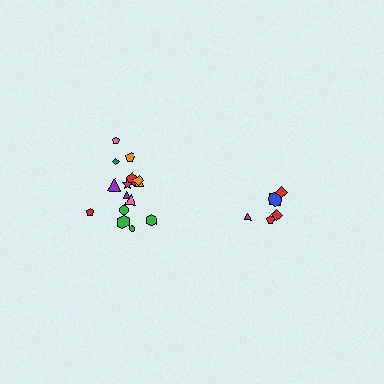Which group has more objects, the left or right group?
The left group.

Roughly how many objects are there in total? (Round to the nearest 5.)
Roughly 20 objects in total.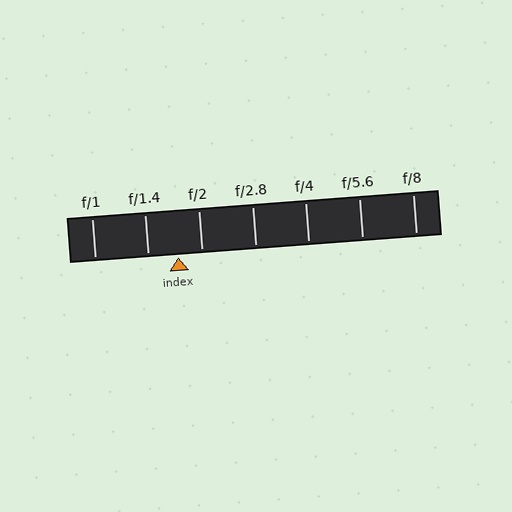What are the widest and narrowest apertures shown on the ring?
The widest aperture shown is f/1 and the narrowest is f/8.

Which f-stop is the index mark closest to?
The index mark is closest to f/2.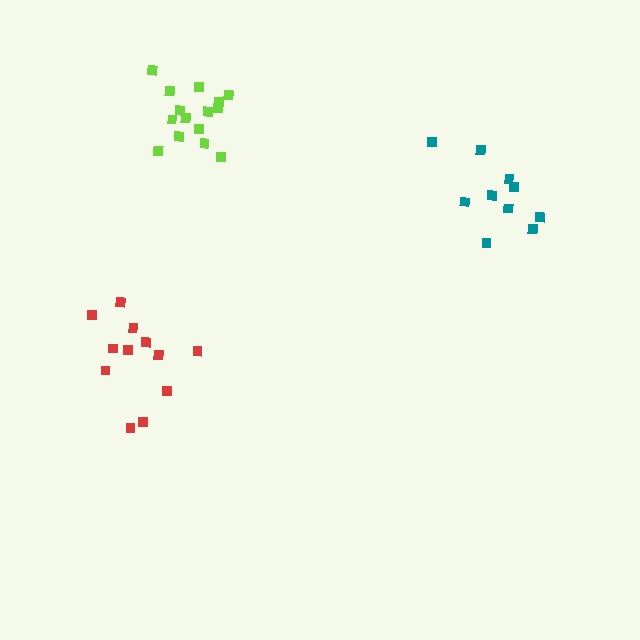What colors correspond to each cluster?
The clusters are colored: red, lime, teal.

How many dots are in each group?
Group 1: 12 dots, Group 2: 15 dots, Group 3: 10 dots (37 total).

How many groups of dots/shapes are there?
There are 3 groups.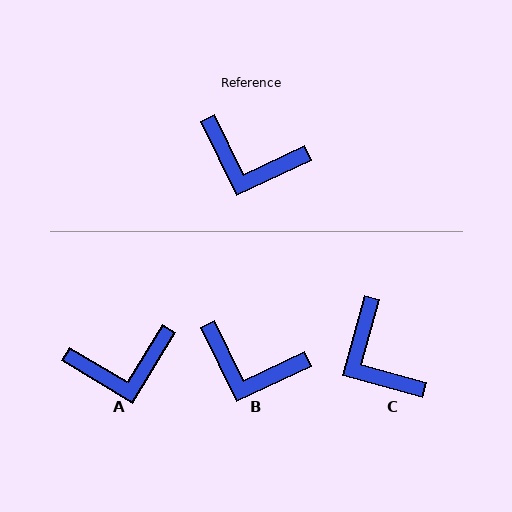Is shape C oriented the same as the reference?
No, it is off by about 41 degrees.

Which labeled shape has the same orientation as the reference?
B.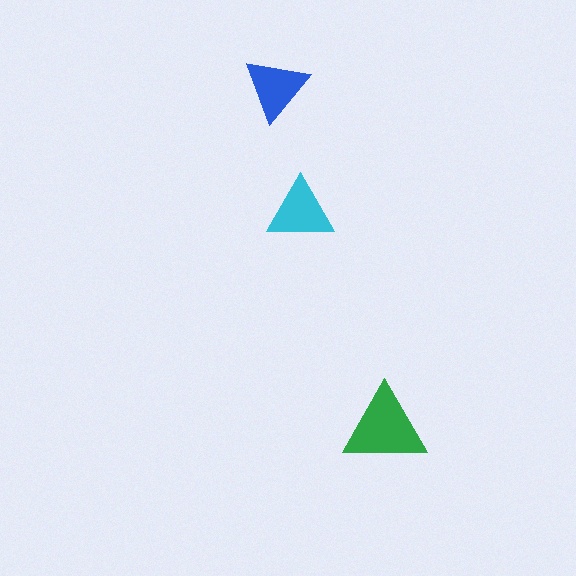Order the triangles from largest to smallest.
the green one, the cyan one, the blue one.